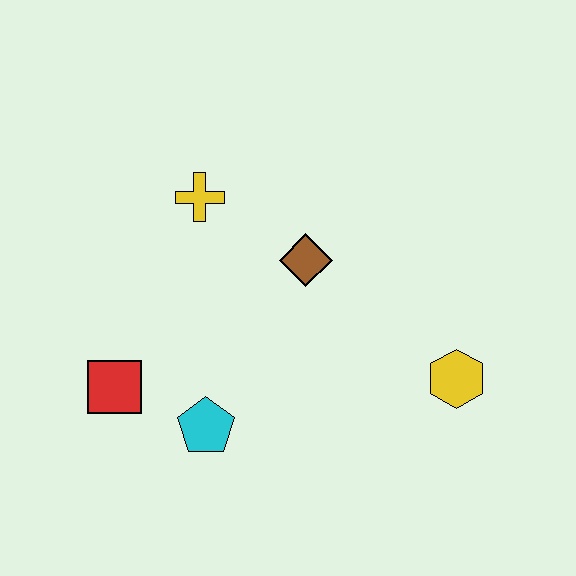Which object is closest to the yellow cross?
The brown diamond is closest to the yellow cross.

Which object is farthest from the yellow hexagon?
The red square is farthest from the yellow hexagon.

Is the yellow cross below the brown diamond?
No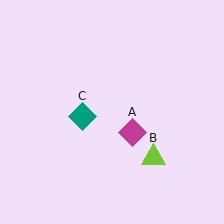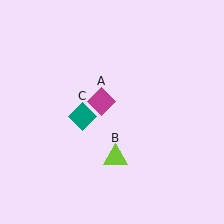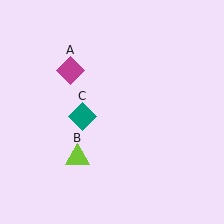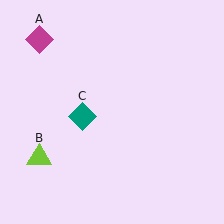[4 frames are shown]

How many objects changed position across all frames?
2 objects changed position: magenta diamond (object A), lime triangle (object B).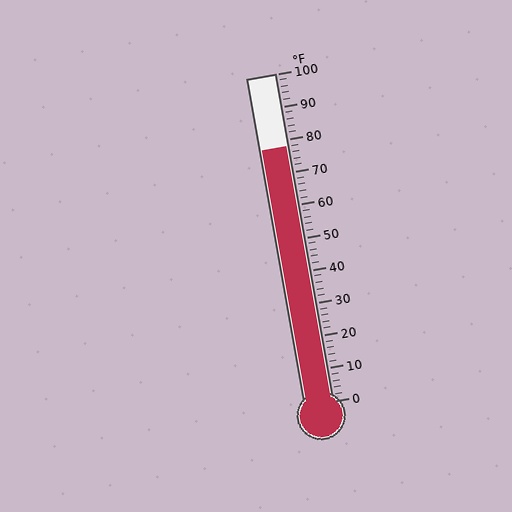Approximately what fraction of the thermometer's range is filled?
The thermometer is filled to approximately 80% of its range.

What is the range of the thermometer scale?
The thermometer scale ranges from 0°F to 100°F.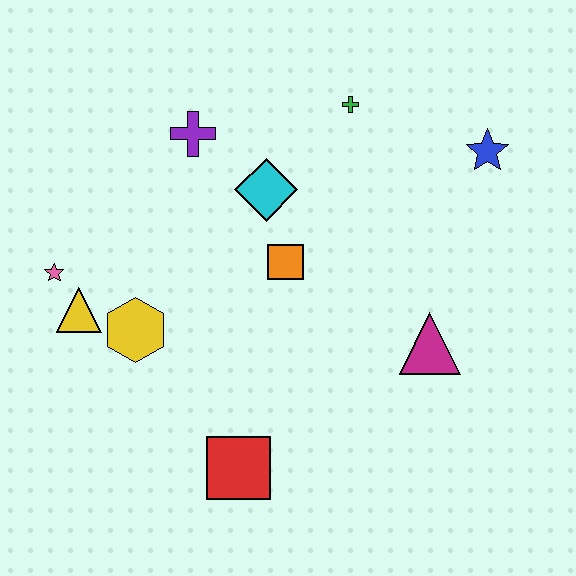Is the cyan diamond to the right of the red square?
Yes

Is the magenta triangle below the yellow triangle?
Yes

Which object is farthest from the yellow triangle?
The blue star is farthest from the yellow triangle.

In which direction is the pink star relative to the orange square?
The pink star is to the left of the orange square.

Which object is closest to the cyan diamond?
The orange square is closest to the cyan diamond.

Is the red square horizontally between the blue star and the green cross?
No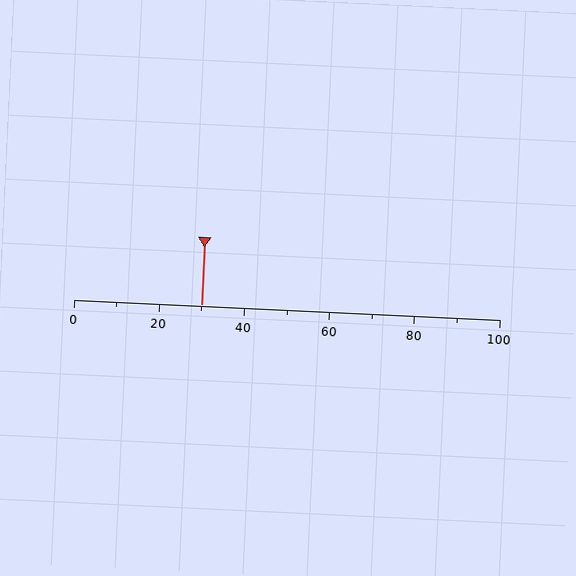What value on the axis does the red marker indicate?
The marker indicates approximately 30.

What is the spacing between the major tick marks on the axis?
The major ticks are spaced 20 apart.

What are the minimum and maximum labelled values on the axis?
The axis runs from 0 to 100.